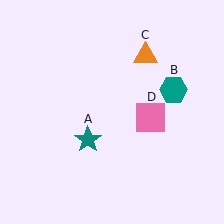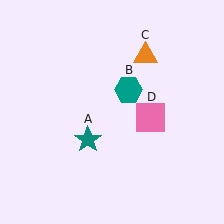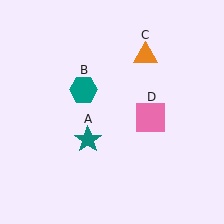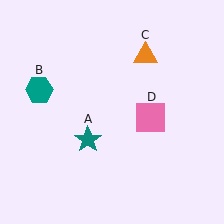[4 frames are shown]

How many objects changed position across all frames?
1 object changed position: teal hexagon (object B).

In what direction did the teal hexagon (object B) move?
The teal hexagon (object B) moved left.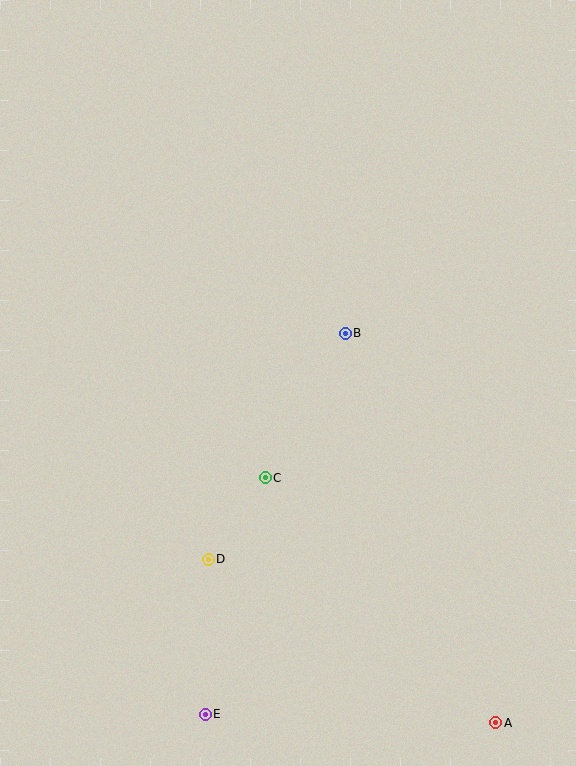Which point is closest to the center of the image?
Point B at (345, 333) is closest to the center.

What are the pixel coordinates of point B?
Point B is at (345, 333).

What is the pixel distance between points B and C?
The distance between B and C is 165 pixels.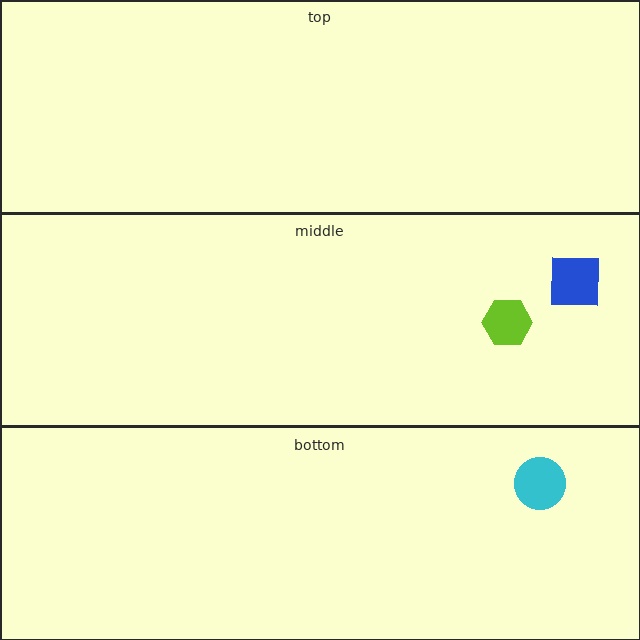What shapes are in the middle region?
The lime hexagon, the blue square.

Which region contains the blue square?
The middle region.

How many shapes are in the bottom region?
1.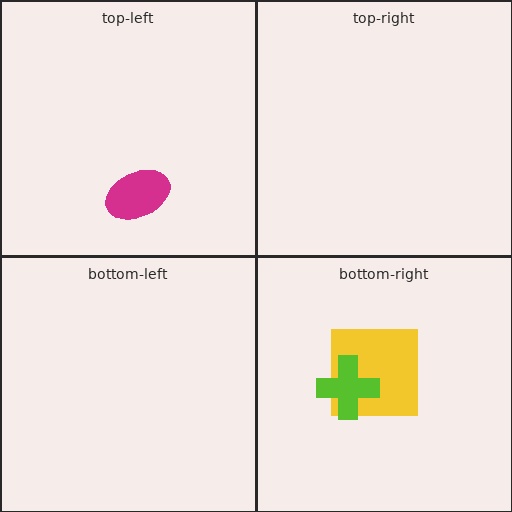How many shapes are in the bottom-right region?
2.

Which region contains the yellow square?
The bottom-right region.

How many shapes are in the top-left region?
1.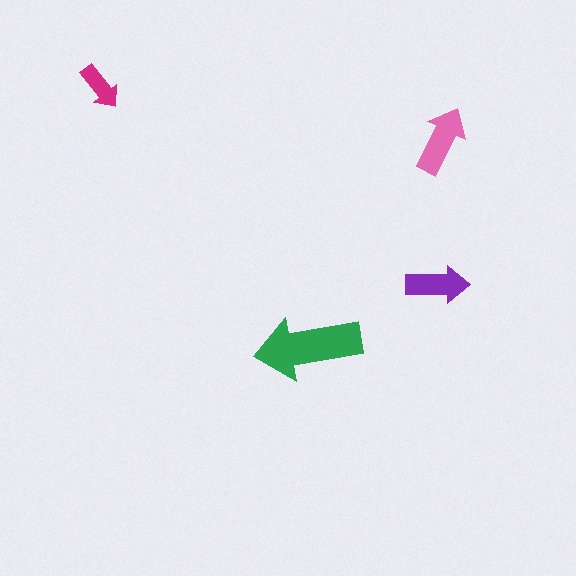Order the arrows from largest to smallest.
the green one, the pink one, the purple one, the magenta one.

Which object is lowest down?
The green arrow is bottommost.